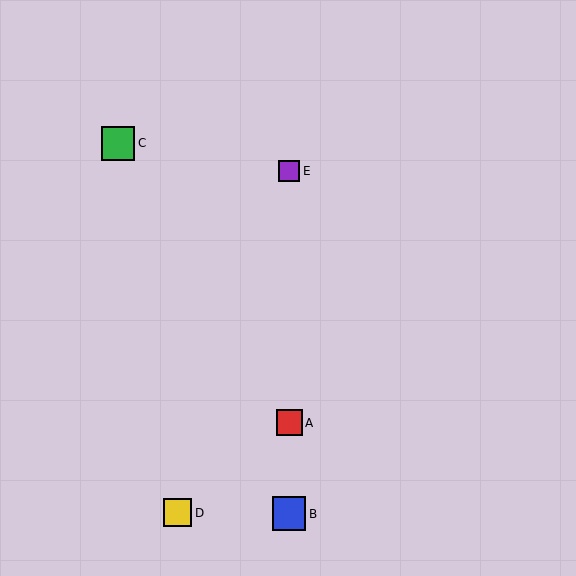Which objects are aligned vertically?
Objects A, B, E are aligned vertically.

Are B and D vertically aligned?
No, B is at x≈289 and D is at x≈178.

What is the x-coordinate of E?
Object E is at x≈289.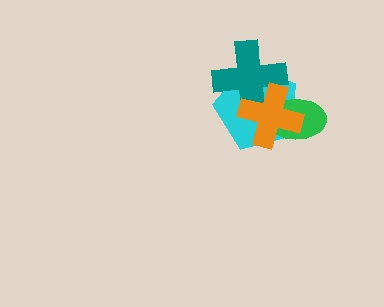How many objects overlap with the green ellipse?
2 objects overlap with the green ellipse.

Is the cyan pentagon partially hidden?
Yes, it is partially covered by another shape.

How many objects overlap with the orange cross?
3 objects overlap with the orange cross.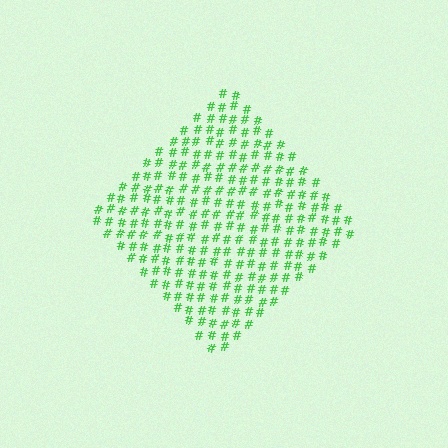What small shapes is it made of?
It is made of small hash symbols.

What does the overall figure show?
The overall figure shows a diamond.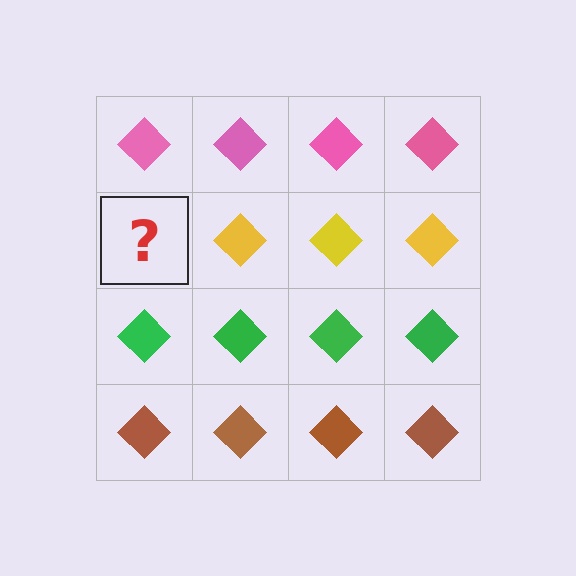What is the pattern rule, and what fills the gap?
The rule is that each row has a consistent color. The gap should be filled with a yellow diamond.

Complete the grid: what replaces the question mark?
The question mark should be replaced with a yellow diamond.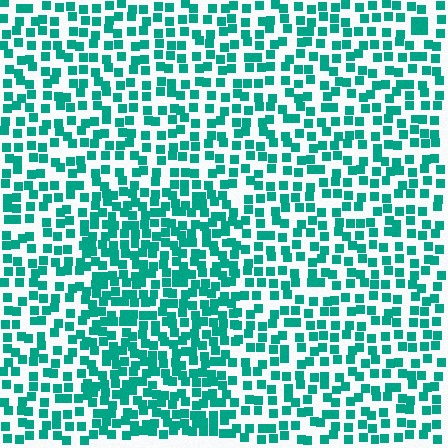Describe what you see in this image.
The image contains small teal elements arranged at two different densities. A rectangle-shaped region is visible where the elements are more densely packed than the surrounding area.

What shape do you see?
I see a rectangle.